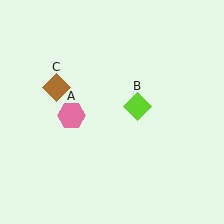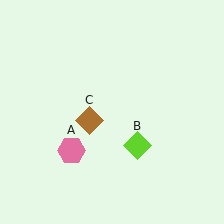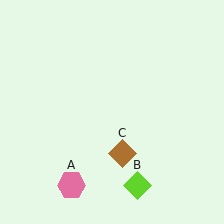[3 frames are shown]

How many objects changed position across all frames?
3 objects changed position: pink hexagon (object A), lime diamond (object B), brown diamond (object C).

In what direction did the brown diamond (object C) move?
The brown diamond (object C) moved down and to the right.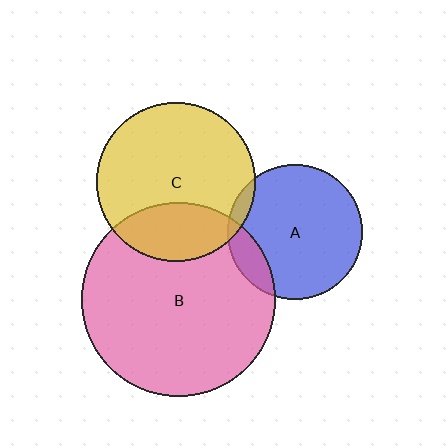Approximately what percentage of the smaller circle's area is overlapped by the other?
Approximately 25%.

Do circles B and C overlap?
Yes.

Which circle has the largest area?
Circle B (pink).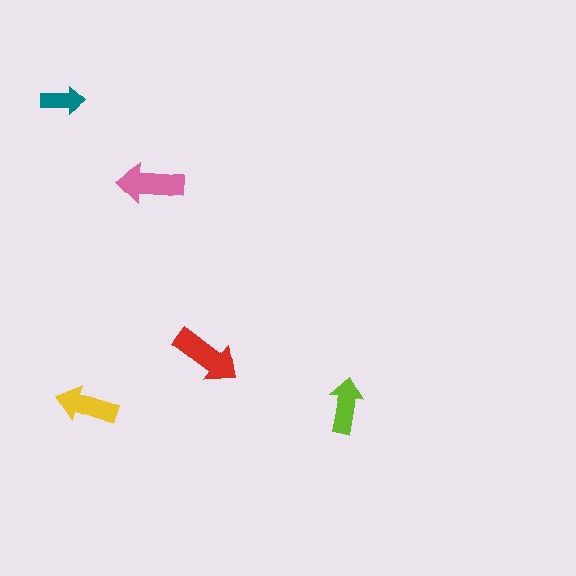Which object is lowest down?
The lime arrow is bottommost.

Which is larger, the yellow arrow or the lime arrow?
The yellow one.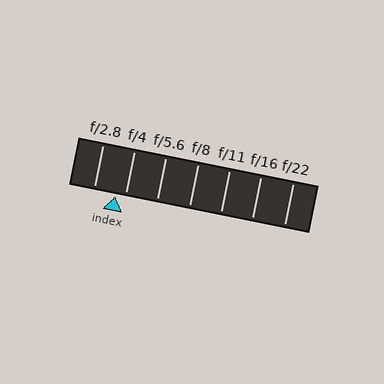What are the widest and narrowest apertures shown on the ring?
The widest aperture shown is f/2.8 and the narrowest is f/22.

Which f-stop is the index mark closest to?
The index mark is closest to f/4.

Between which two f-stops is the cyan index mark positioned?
The index mark is between f/2.8 and f/4.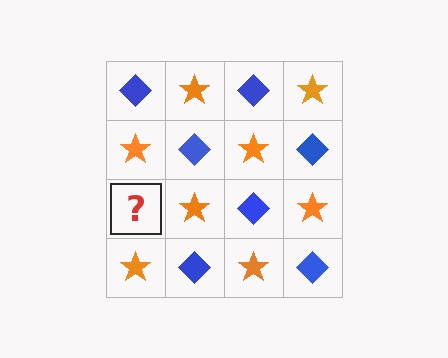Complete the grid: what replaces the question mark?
The question mark should be replaced with a blue diamond.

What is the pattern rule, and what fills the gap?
The rule is that it alternates blue diamond and orange star in a checkerboard pattern. The gap should be filled with a blue diamond.